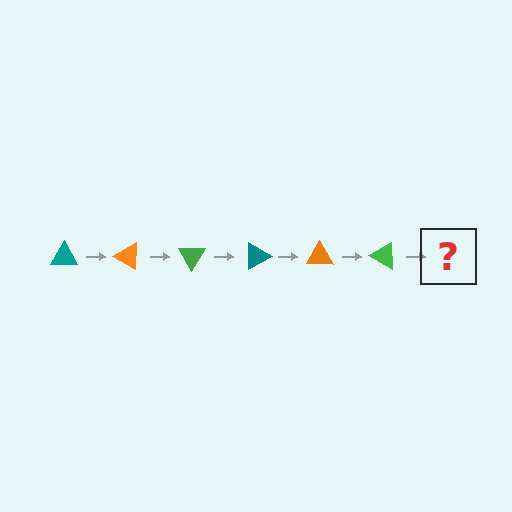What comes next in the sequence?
The next element should be a teal triangle, rotated 180 degrees from the start.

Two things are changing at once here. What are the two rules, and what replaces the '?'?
The two rules are that it rotates 30 degrees each step and the color cycles through teal, orange, and green. The '?' should be a teal triangle, rotated 180 degrees from the start.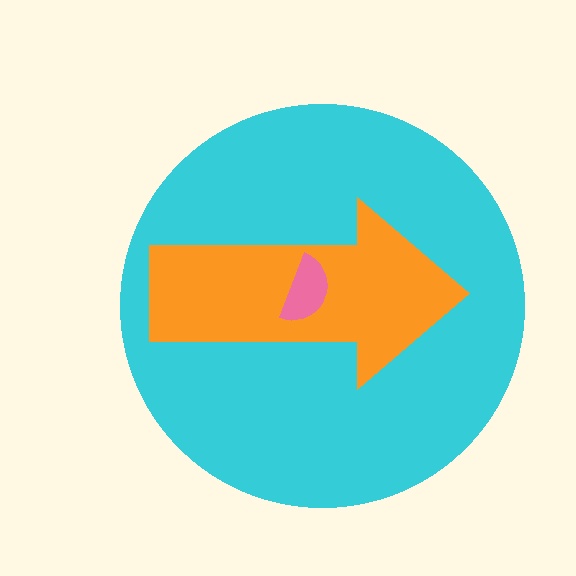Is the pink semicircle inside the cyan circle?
Yes.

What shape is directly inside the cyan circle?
The orange arrow.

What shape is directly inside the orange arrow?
The pink semicircle.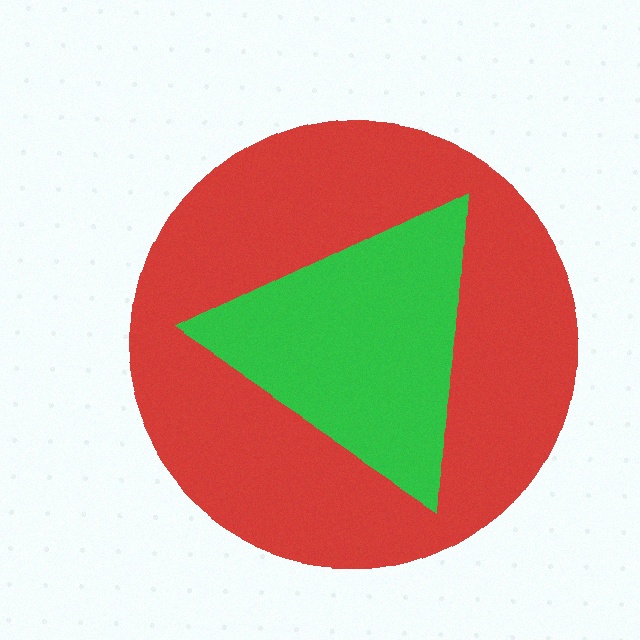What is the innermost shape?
The green triangle.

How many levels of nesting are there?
2.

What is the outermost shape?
The red circle.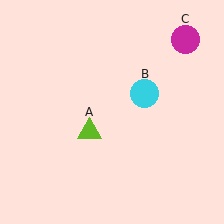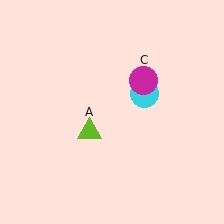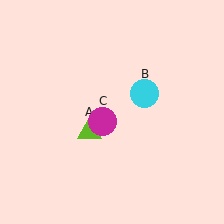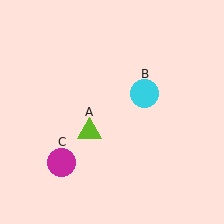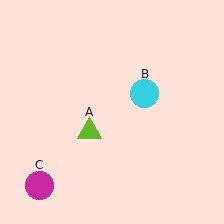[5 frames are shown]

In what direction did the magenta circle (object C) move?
The magenta circle (object C) moved down and to the left.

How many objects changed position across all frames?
1 object changed position: magenta circle (object C).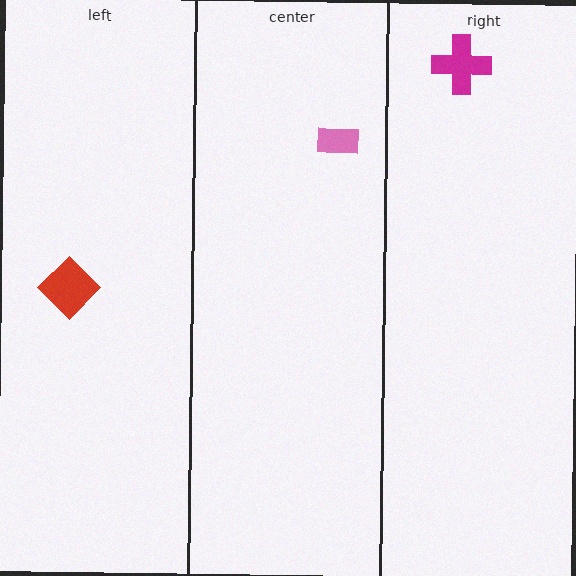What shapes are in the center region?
The pink rectangle.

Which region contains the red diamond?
The left region.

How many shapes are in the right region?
1.